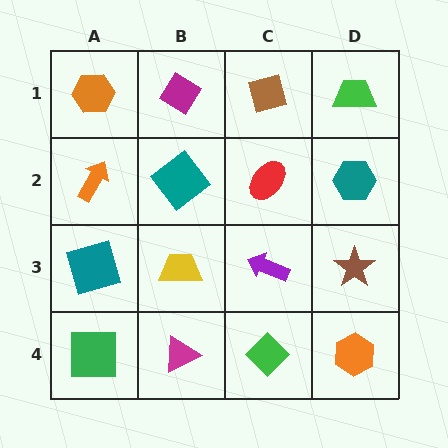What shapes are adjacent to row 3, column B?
A teal diamond (row 2, column B), a magenta triangle (row 4, column B), a teal square (row 3, column A), a purple arrow (row 3, column C).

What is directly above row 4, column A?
A teal square.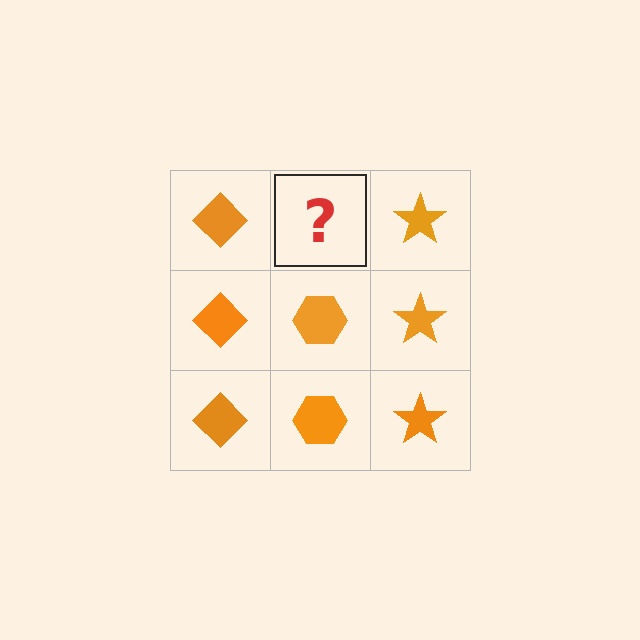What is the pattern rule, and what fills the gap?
The rule is that each column has a consistent shape. The gap should be filled with an orange hexagon.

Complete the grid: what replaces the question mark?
The question mark should be replaced with an orange hexagon.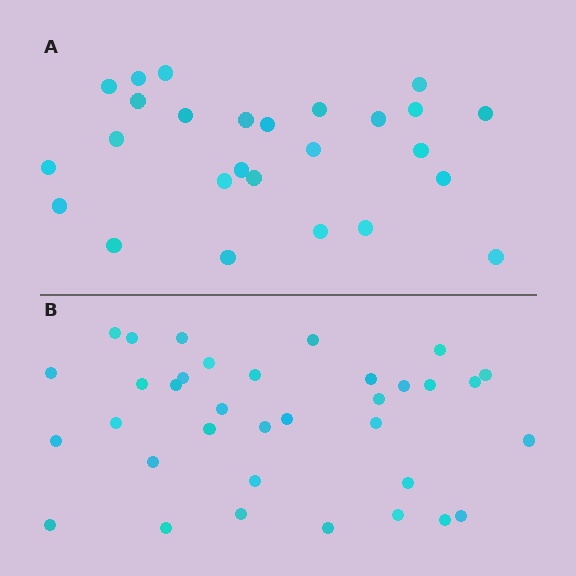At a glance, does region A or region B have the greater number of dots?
Region B (the bottom region) has more dots.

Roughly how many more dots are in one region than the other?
Region B has roughly 8 or so more dots than region A.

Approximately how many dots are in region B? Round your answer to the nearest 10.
About 40 dots. (The exact count is 35, which rounds to 40.)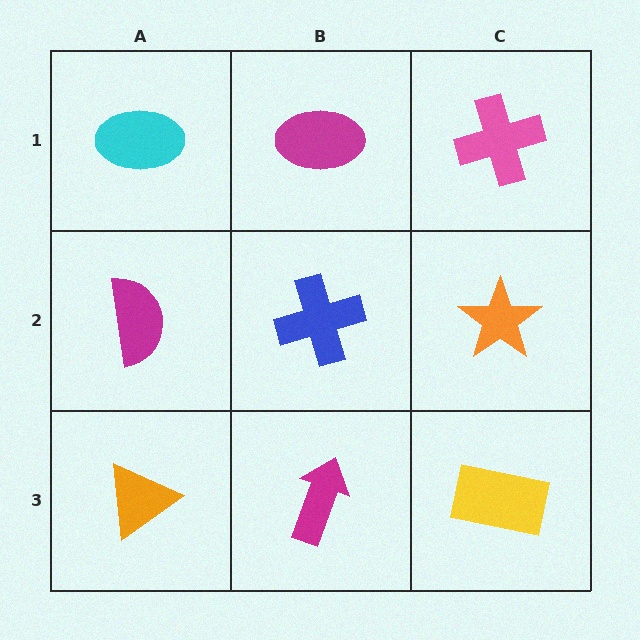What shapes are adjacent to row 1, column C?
An orange star (row 2, column C), a magenta ellipse (row 1, column B).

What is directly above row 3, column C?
An orange star.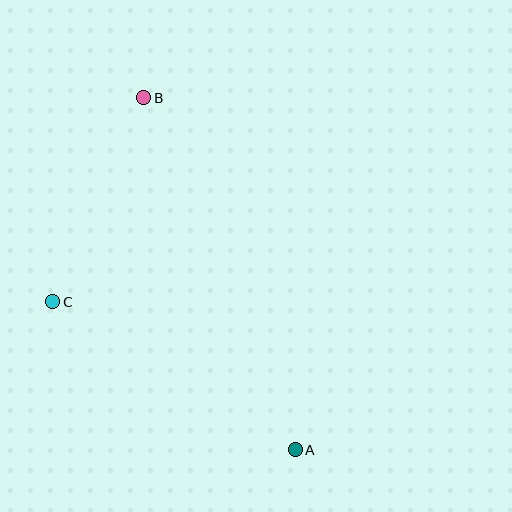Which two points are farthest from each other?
Points A and B are farthest from each other.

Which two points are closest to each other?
Points B and C are closest to each other.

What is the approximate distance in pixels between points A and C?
The distance between A and C is approximately 284 pixels.